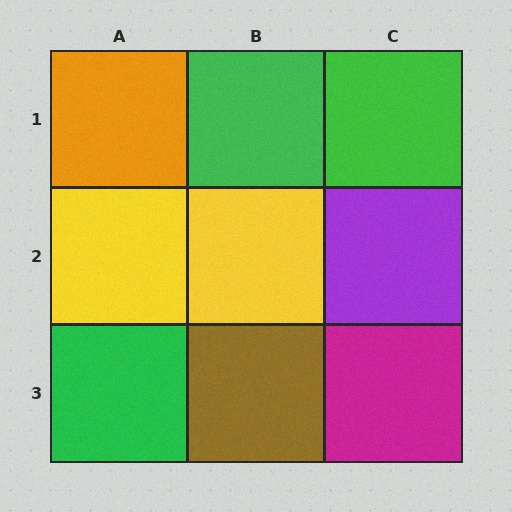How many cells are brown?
1 cell is brown.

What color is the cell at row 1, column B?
Green.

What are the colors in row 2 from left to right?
Yellow, yellow, purple.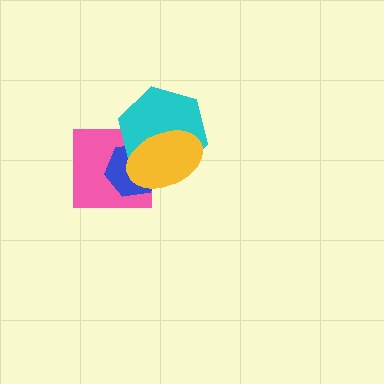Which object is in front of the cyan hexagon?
The yellow ellipse is in front of the cyan hexagon.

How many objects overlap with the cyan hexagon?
3 objects overlap with the cyan hexagon.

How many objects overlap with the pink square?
3 objects overlap with the pink square.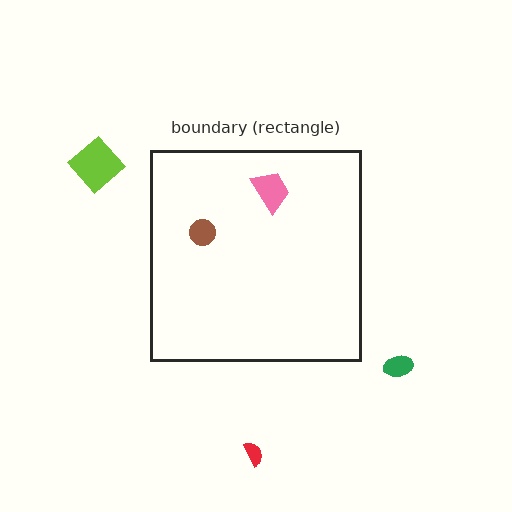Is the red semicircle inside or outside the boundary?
Outside.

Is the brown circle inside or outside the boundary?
Inside.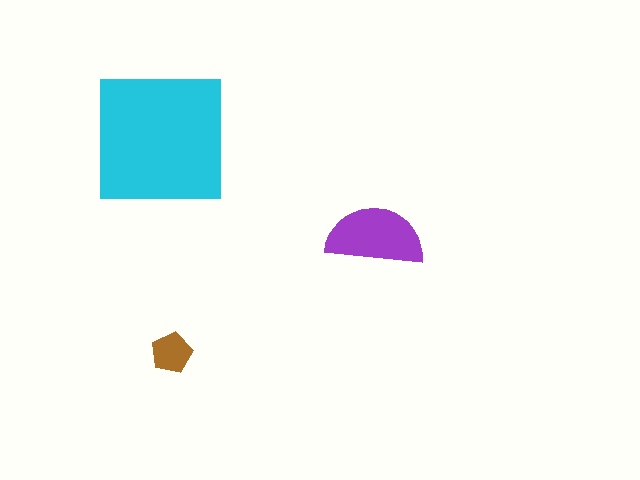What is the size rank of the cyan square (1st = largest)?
1st.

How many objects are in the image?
There are 3 objects in the image.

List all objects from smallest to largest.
The brown pentagon, the purple semicircle, the cyan square.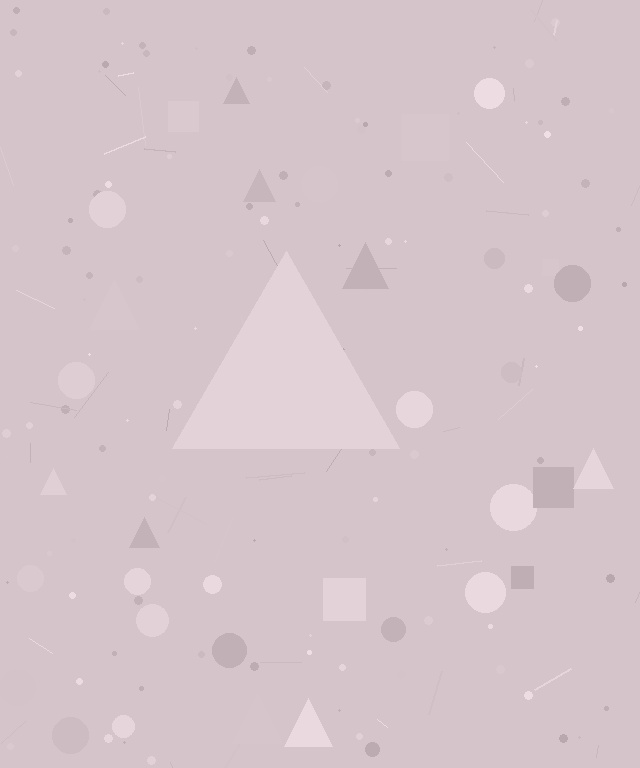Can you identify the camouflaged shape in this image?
The camouflaged shape is a triangle.